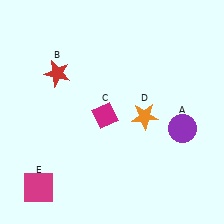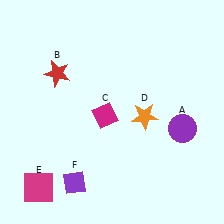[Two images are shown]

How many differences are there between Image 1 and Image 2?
There is 1 difference between the two images.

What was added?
A purple diamond (F) was added in Image 2.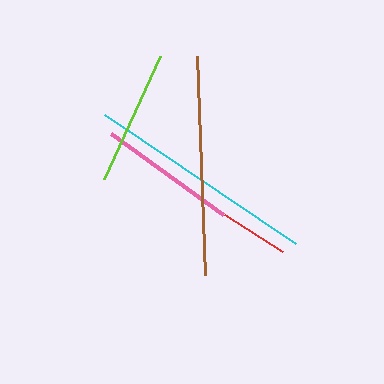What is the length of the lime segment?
The lime segment is approximately 136 pixels long.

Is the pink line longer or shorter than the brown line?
The brown line is longer than the pink line.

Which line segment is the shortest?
The red line is the shortest at approximately 69 pixels.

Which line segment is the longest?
The cyan line is the longest at approximately 231 pixels.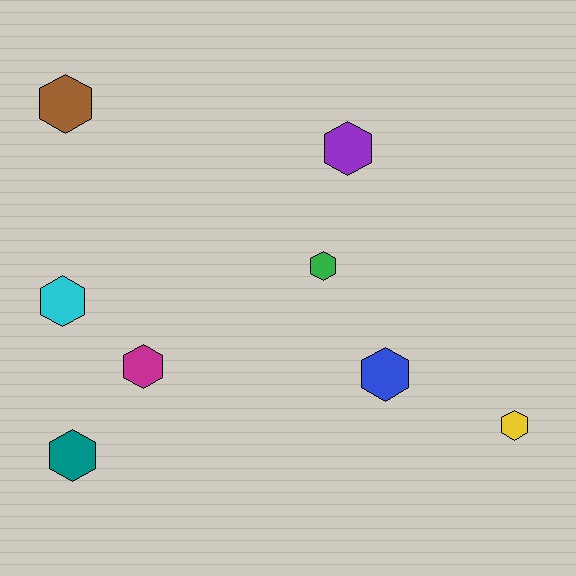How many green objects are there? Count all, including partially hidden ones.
There is 1 green object.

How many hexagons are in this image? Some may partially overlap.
There are 8 hexagons.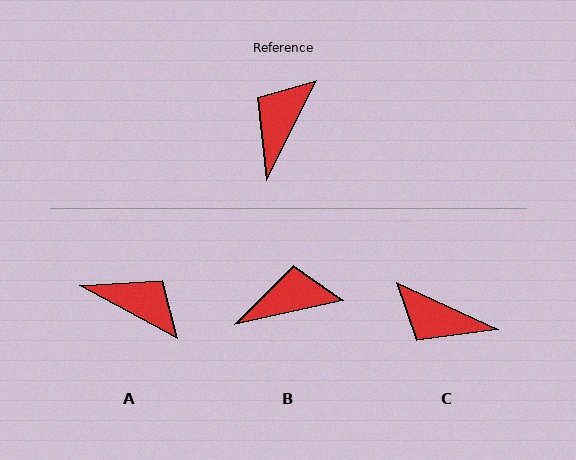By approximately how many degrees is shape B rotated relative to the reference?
Approximately 51 degrees clockwise.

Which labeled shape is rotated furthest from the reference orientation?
A, about 92 degrees away.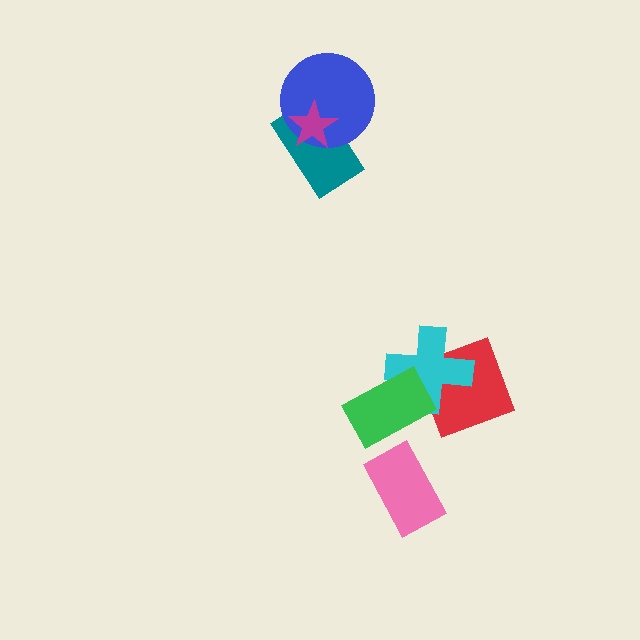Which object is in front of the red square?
The cyan cross is in front of the red square.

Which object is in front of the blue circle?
The magenta star is in front of the blue circle.